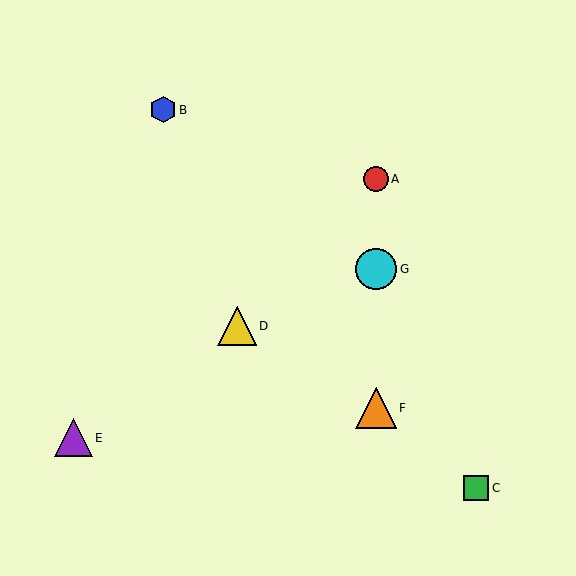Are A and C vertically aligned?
No, A is at x≈376 and C is at x≈476.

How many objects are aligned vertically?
3 objects (A, F, G) are aligned vertically.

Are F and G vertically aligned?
Yes, both are at x≈376.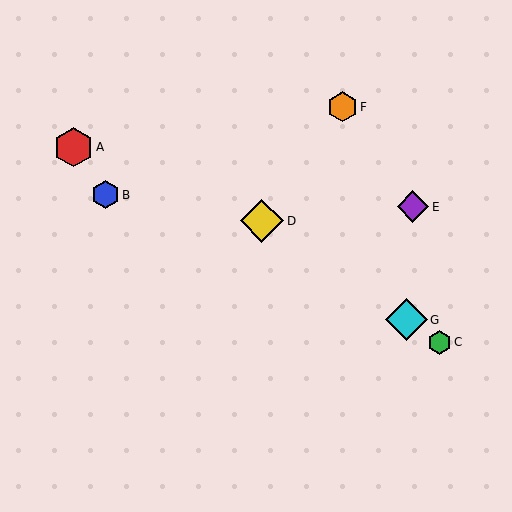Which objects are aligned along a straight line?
Objects C, D, G are aligned along a straight line.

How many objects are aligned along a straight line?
3 objects (C, D, G) are aligned along a straight line.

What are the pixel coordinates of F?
Object F is at (342, 107).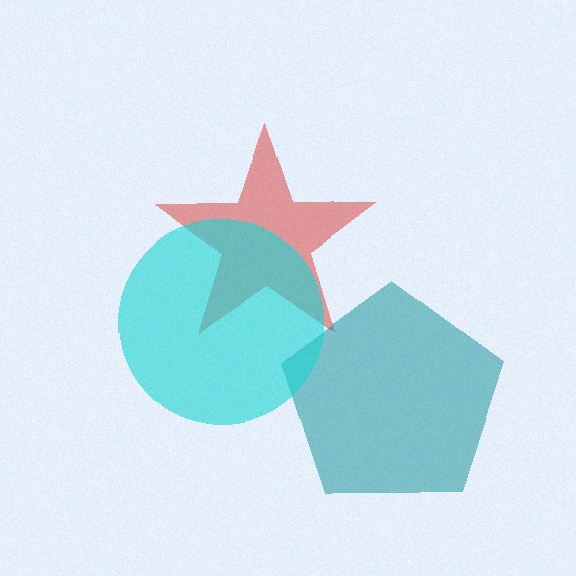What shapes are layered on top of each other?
The layered shapes are: a red star, a teal pentagon, a cyan circle.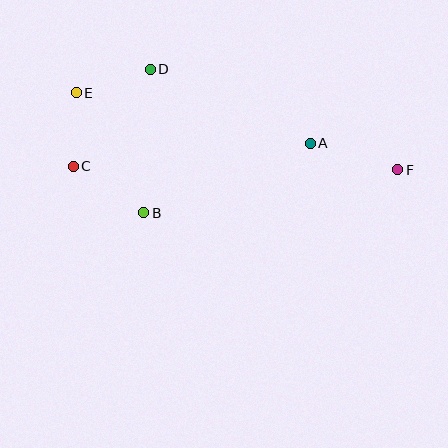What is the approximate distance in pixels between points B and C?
The distance between B and C is approximately 85 pixels.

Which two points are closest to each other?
Points C and E are closest to each other.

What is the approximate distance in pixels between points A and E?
The distance between A and E is approximately 240 pixels.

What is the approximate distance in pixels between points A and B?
The distance between A and B is approximately 180 pixels.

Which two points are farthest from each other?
Points E and F are farthest from each other.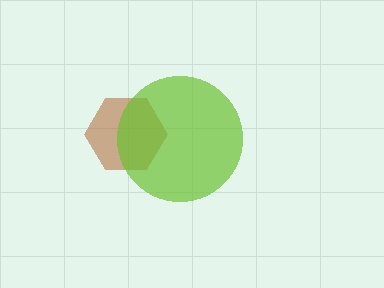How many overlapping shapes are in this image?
There are 2 overlapping shapes in the image.